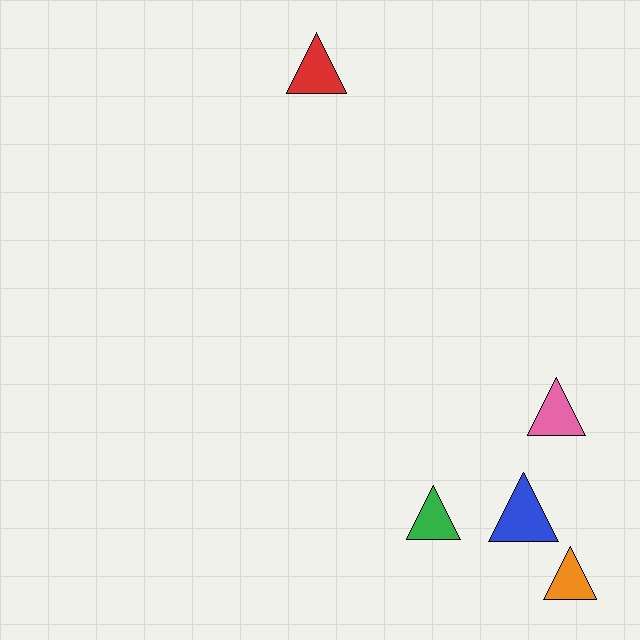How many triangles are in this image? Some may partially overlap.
There are 5 triangles.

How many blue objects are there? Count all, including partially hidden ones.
There is 1 blue object.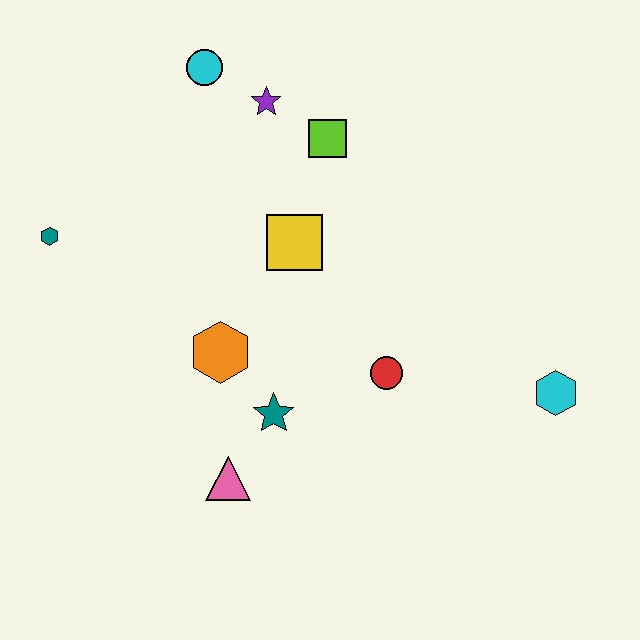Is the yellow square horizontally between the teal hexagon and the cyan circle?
No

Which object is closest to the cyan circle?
The purple star is closest to the cyan circle.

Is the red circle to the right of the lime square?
Yes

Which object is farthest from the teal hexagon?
The cyan hexagon is farthest from the teal hexagon.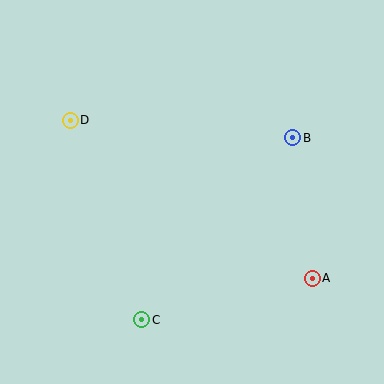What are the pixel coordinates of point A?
Point A is at (312, 278).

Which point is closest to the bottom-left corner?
Point C is closest to the bottom-left corner.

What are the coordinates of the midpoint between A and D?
The midpoint between A and D is at (191, 199).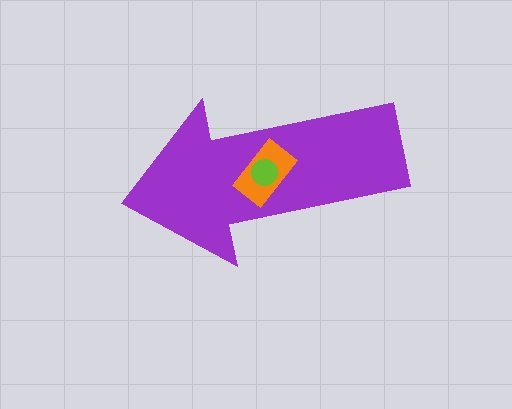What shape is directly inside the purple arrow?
The orange rectangle.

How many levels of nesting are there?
3.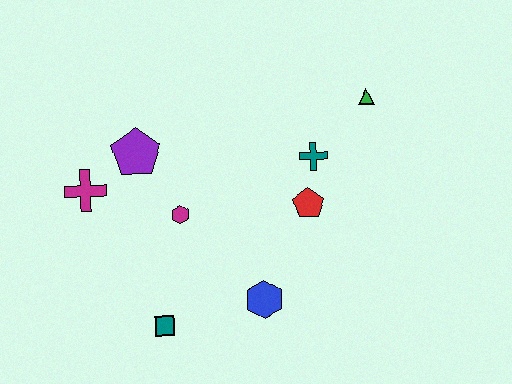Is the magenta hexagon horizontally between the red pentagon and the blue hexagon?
No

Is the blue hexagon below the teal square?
No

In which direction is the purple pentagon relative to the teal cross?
The purple pentagon is to the left of the teal cross.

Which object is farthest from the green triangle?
The teal square is farthest from the green triangle.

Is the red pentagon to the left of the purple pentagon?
No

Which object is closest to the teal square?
The blue hexagon is closest to the teal square.